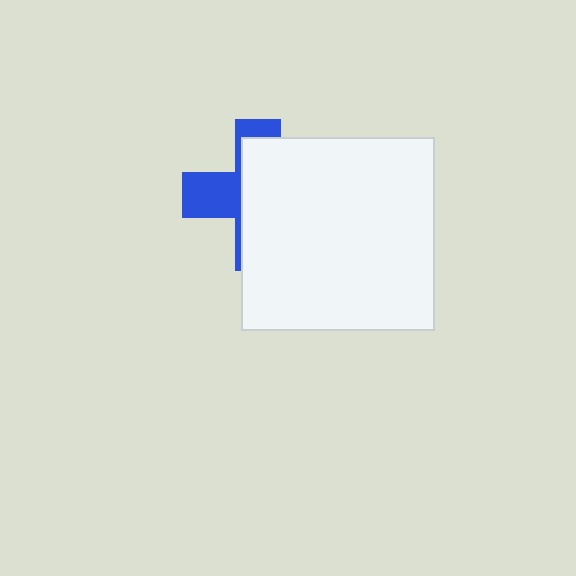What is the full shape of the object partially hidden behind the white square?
The partially hidden object is a blue cross.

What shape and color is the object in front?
The object in front is a white square.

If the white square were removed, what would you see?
You would see the complete blue cross.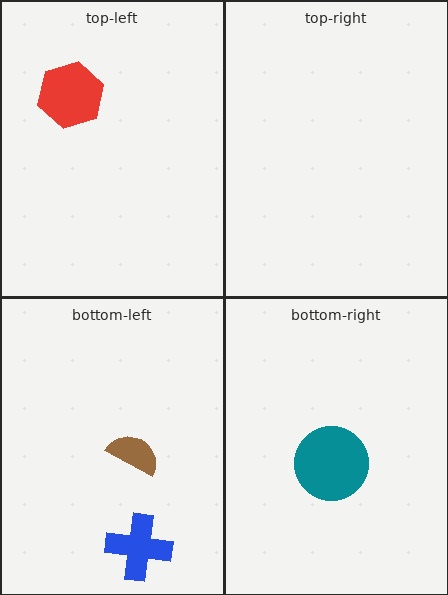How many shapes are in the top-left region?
1.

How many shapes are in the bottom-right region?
1.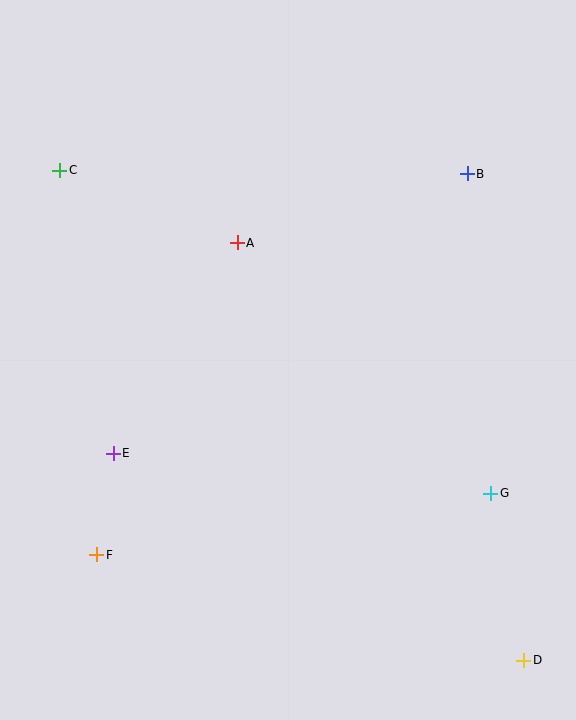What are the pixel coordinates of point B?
Point B is at (467, 174).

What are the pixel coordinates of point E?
Point E is at (113, 453).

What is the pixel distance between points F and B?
The distance between F and B is 532 pixels.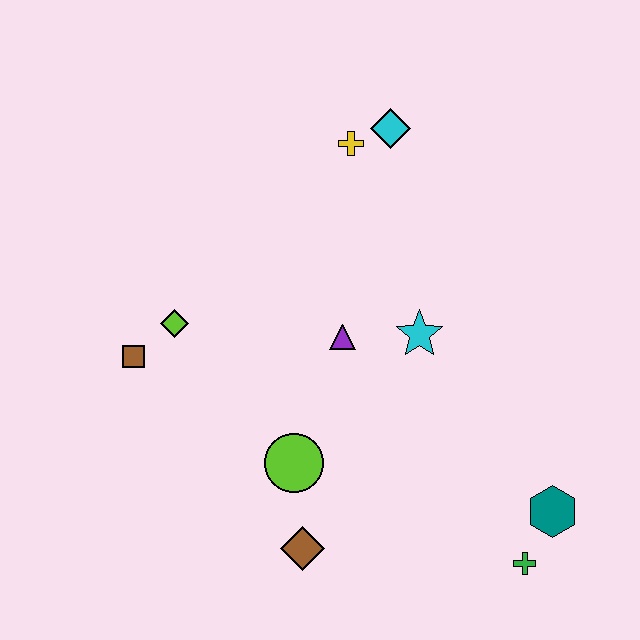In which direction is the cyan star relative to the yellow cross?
The cyan star is below the yellow cross.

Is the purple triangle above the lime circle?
Yes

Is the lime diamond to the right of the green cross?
No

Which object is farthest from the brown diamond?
The cyan diamond is farthest from the brown diamond.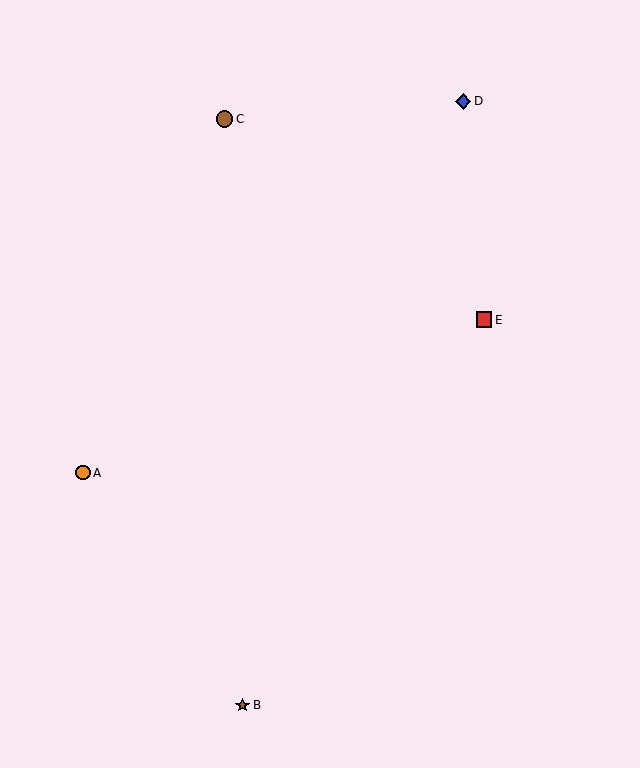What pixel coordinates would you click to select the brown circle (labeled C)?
Click at (224, 119) to select the brown circle C.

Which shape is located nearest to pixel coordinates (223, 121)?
The brown circle (labeled C) at (224, 119) is nearest to that location.